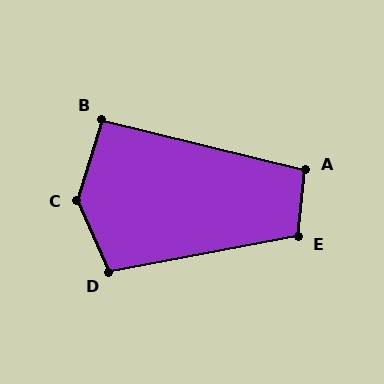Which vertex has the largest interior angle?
C, at approximately 139 degrees.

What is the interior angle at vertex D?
Approximately 104 degrees (obtuse).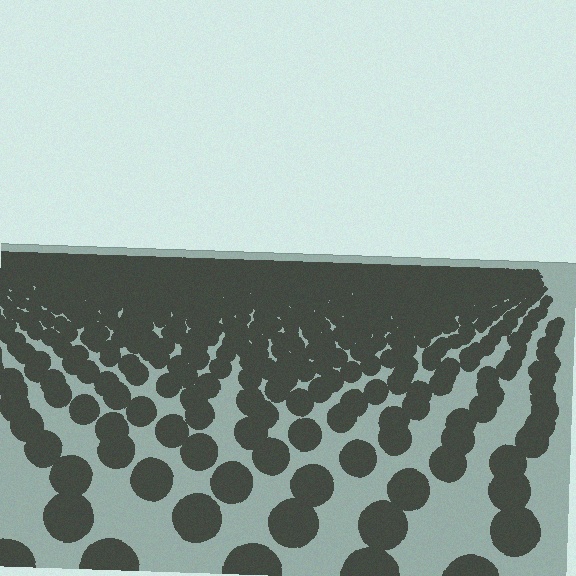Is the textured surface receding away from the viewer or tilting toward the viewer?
The surface is receding away from the viewer. Texture elements get smaller and denser toward the top.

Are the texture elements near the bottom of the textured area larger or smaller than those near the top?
Larger. Near the bottom, elements are closer to the viewer and appear at a bigger on-screen size.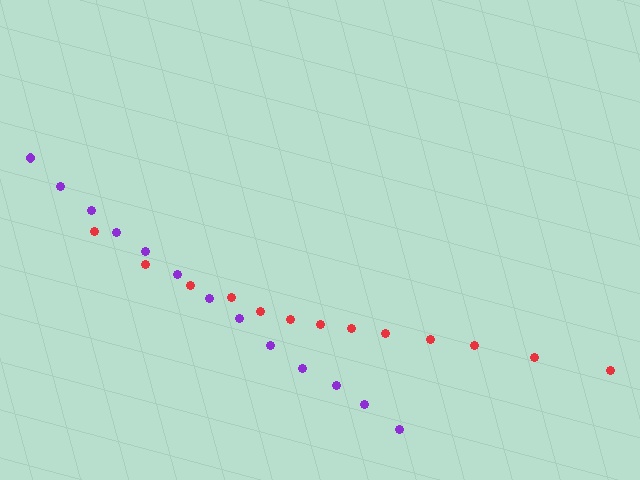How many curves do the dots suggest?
There are 2 distinct paths.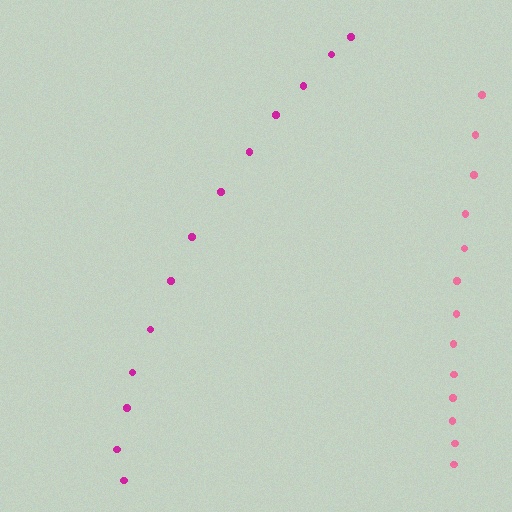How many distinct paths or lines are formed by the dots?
There are 2 distinct paths.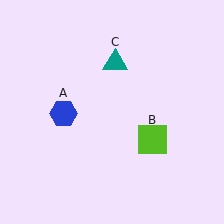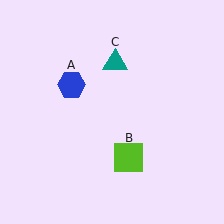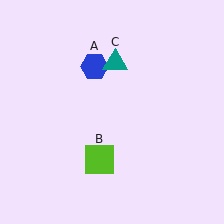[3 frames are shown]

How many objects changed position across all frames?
2 objects changed position: blue hexagon (object A), lime square (object B).